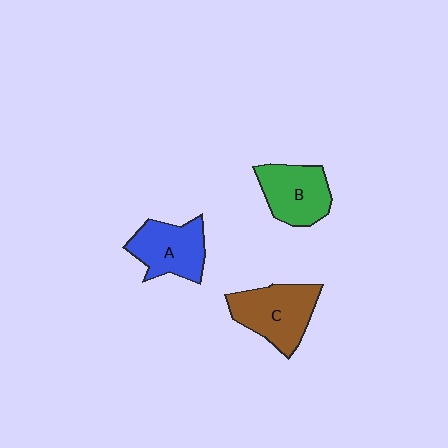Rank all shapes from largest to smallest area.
From largest to smallest: C (brown), A (blue), B (green).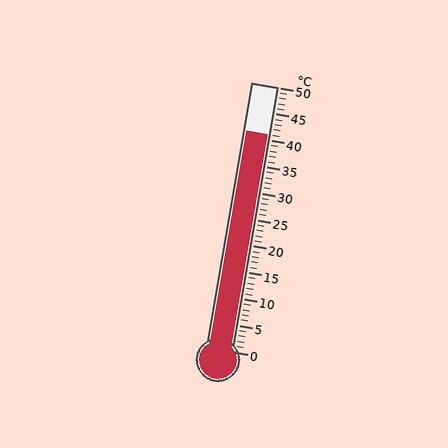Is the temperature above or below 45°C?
The temperature is below 45°C.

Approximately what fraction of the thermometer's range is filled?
The thermometer is filled to approximately 80% of its range.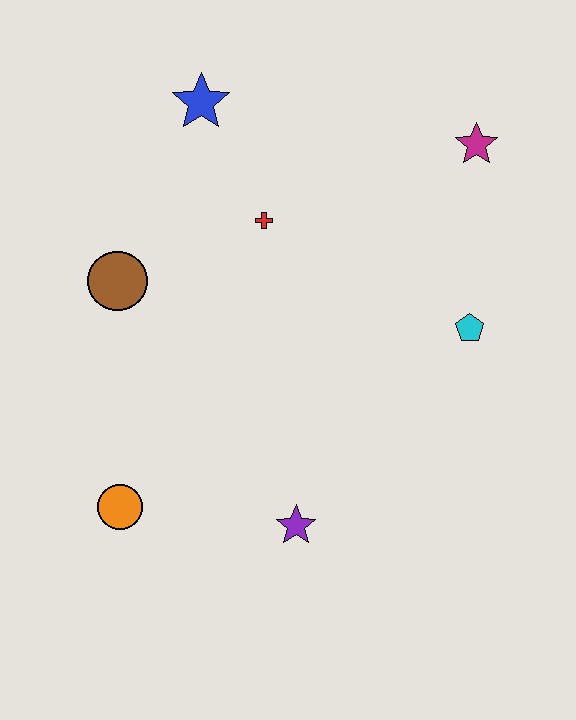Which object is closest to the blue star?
The red cross is closest to the blue star.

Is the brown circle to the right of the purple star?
No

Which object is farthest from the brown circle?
The magenta star is farthest from the brown circle.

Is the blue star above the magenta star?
Yes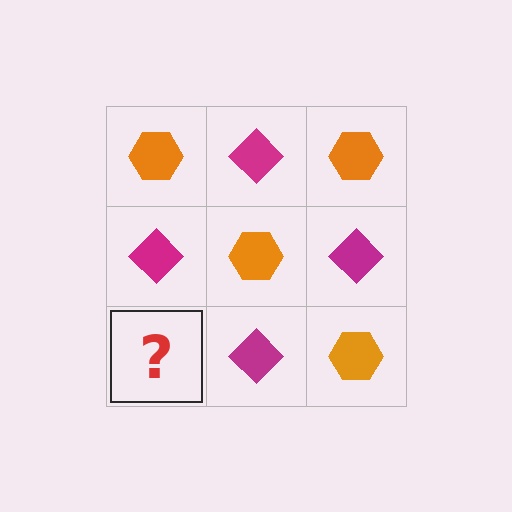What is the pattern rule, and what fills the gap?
The rule is that it alternates orange hexagon and magenta diamond in a checkerboard pattern. The gap should be filled with an orange hexagon.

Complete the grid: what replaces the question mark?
The question mark should be replaced with an orange hexagon.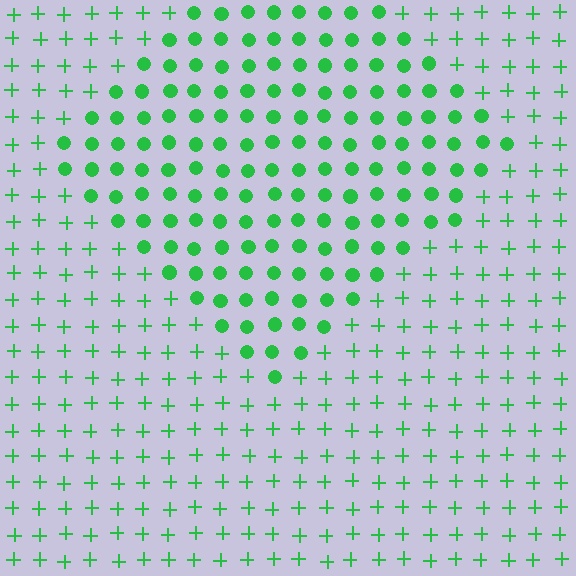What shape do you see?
I see a diamond.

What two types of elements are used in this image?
The image uses circles inside the diamond region and plus signs outside it.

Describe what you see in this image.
The image is filled with small green elements arranged in a uniform grid. A diamond-shaped region contains circles, while the surrounding area contains plus signs. The boundary is defined purely by the change in element shape.